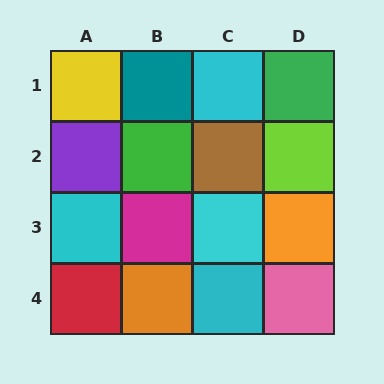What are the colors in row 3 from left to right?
Cyan, magenta, cyan, orange.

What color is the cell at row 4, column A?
Red.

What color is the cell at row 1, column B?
Teal.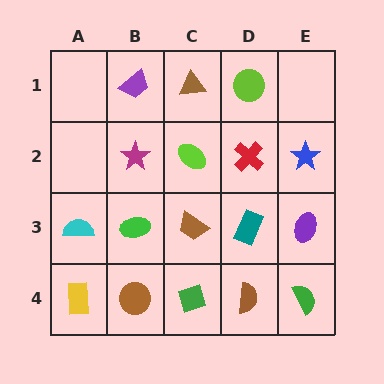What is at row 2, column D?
A red cross.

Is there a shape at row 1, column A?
No, that cell is empty.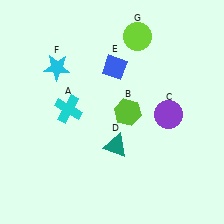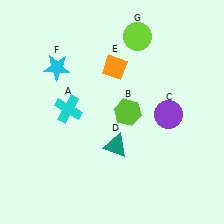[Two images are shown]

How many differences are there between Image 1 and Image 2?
There is 1 difference between the two images.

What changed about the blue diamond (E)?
In Image 1, E is blue. In Image 2, it changed to orange.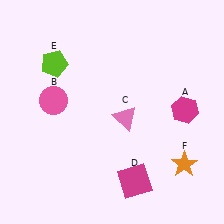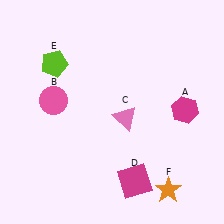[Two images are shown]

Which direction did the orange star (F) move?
The orange star (F) moved down.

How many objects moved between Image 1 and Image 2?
1 object moved between the two images.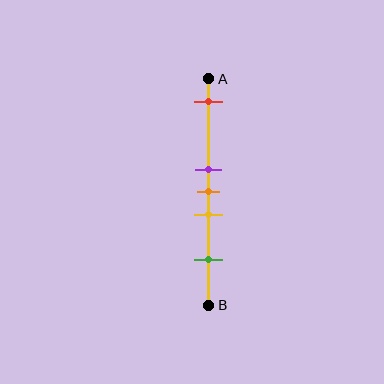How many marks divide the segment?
There are 5 marks dividing the segment.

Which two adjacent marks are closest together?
The purple and orange marks are the closest adjacent pair.